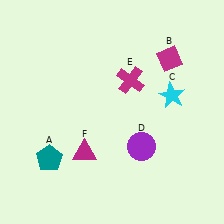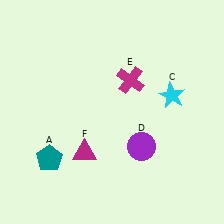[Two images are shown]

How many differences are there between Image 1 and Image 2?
There is 1 difference between the two images.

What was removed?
The magenta diamond (B) was removed in Image 2.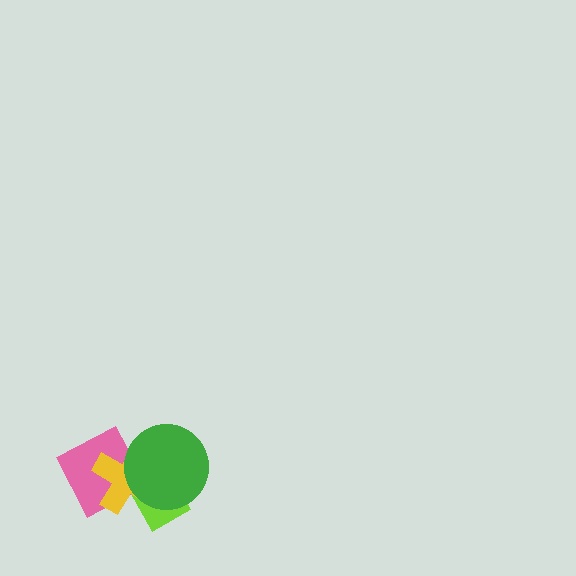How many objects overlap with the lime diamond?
2 objects overlap with the lime diamond.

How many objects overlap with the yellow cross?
3 objects overlap with the yellow cross.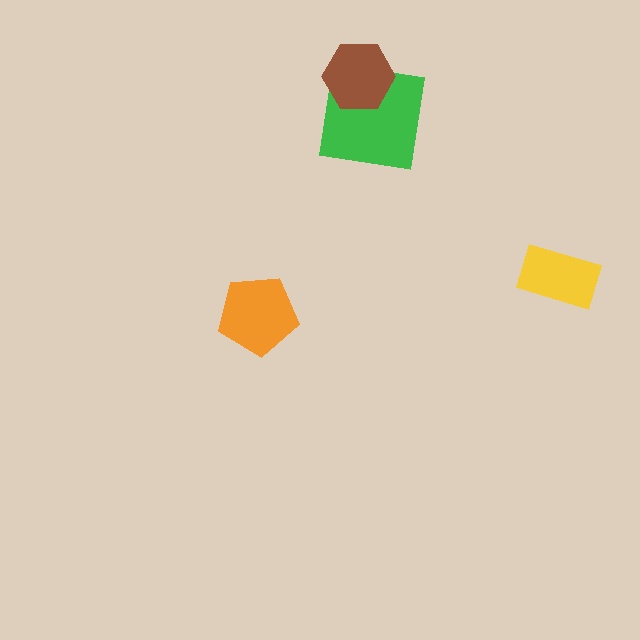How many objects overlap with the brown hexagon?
1 object overlaps with the brown hexagon.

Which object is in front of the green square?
The brown hexagon is in front of the green square.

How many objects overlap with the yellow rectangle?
0 objects overlap with the yellow rectangle.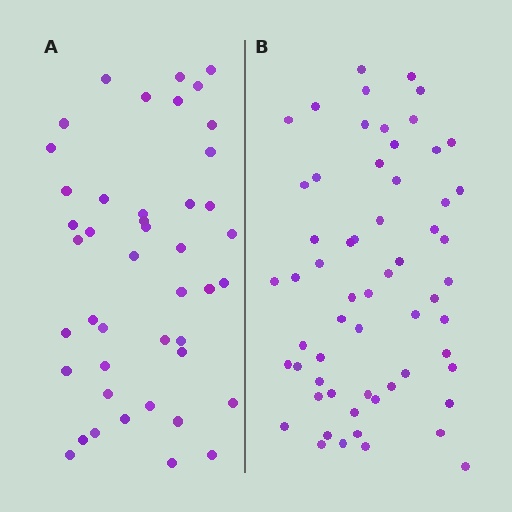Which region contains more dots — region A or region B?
Region B (the right region) has more dots.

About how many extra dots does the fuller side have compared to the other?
Region B has approximately 15 more dots than region A.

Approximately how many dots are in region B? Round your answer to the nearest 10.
About 60 dots.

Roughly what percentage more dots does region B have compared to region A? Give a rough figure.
About 35% more.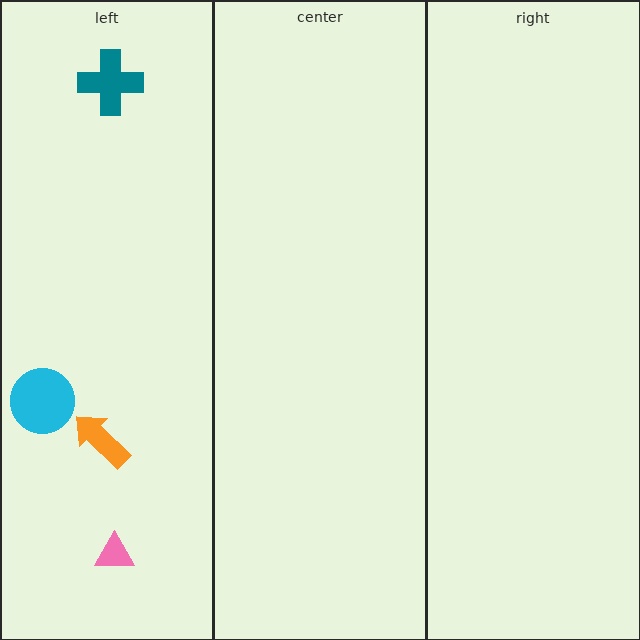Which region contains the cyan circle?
The left region.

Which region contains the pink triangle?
The left region.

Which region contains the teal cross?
The left region.